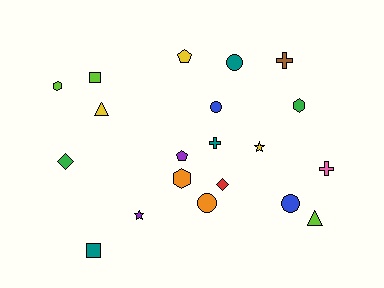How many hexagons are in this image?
There are 3 hexagons.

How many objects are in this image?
There are 20 objects.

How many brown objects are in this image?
There is 1 brown object.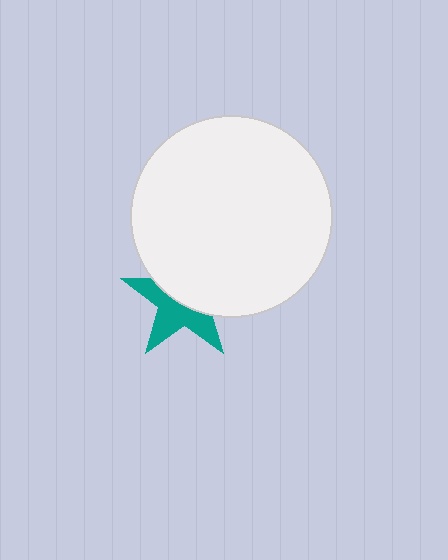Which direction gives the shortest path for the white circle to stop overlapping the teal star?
Moving up gives the shortest separation.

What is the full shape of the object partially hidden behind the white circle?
The partially hidden object is a teal star.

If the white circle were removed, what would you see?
You would see the complete teal star.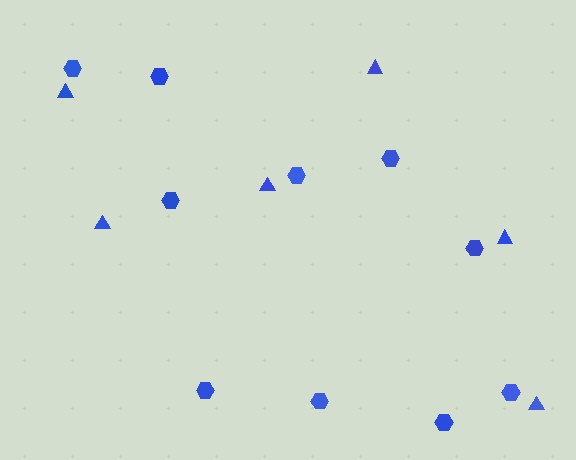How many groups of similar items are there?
There are 2 groups: one group of hexagons (10) and one group of triangles (6).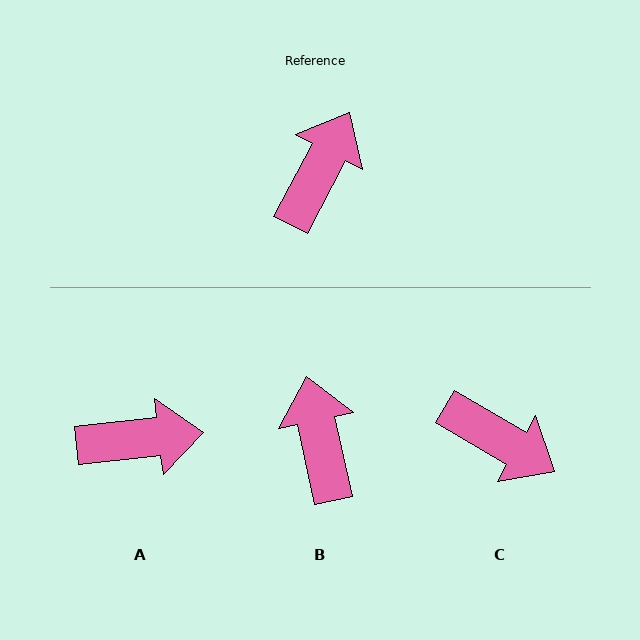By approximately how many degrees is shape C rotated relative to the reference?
Approximately 93 degrees clockwise.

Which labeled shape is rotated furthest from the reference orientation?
C, about 93 degrees away.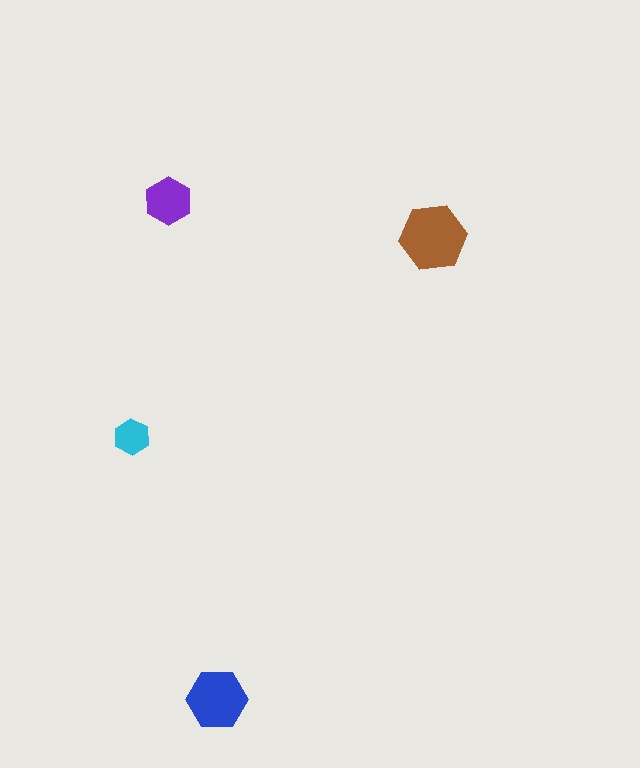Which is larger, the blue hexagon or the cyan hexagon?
The blue one.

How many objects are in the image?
There are 4 objects in the image.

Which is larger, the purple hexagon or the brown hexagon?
The brown one.